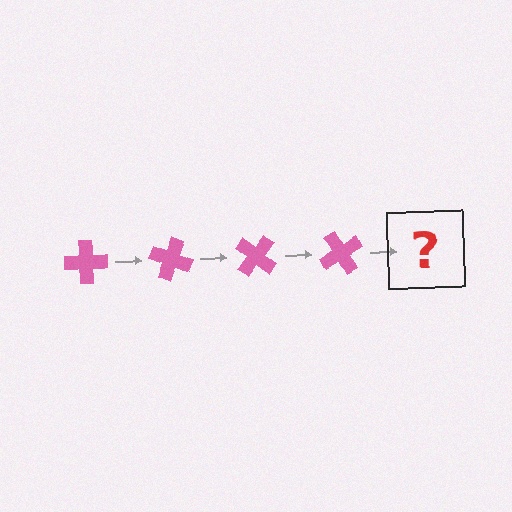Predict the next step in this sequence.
The next step is a pink cross rotated 80 degrees.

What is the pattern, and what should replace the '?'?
The pattern is that the cross rotates 20 degrees each step. The '?' should be a pink cross rotated 80 degrees.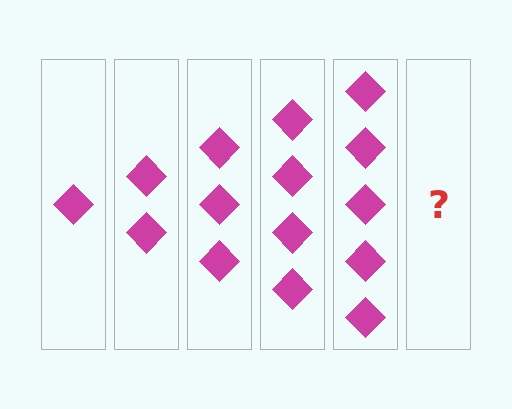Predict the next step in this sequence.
The next step is 6 diamonds.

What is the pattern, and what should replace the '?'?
The pattern is that each step adds one more diamond. The '?' should be 6 diamonds.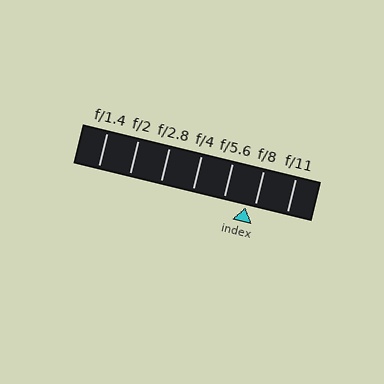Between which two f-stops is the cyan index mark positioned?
The index mark is between f/5.6 and f/8.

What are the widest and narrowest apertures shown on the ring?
The widest aperture shown is f/1.4 and the narrowest is f/11.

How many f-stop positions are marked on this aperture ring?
There are 7 f-stop positions marked.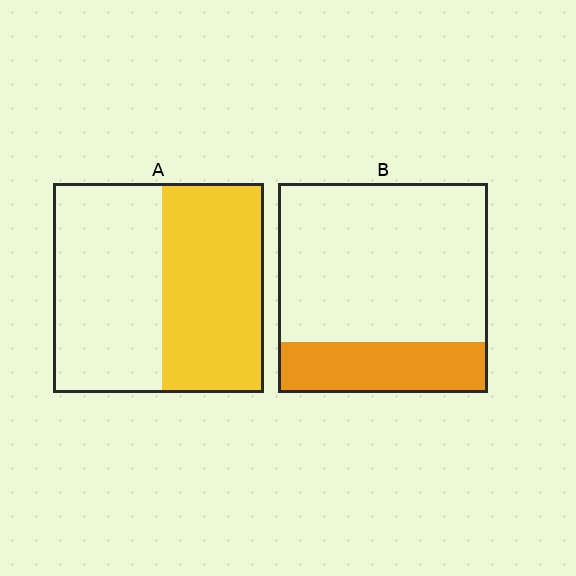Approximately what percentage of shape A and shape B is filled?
A is approximately 50% and B is approximately 25%.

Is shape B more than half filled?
No.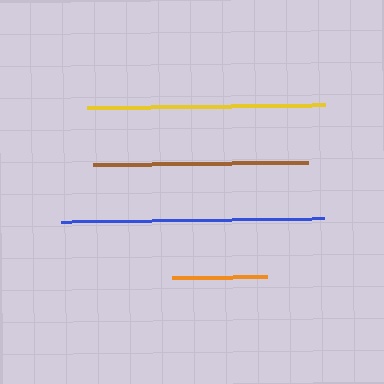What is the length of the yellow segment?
The yellow segment is approximately 237 pixels long.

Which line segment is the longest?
The blue line is the longest at approximately 263 pixels.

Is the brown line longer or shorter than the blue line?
The blue line is longer than the brown line.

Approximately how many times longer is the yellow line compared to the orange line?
The yellow line is approximately 2.5 times the length of the orange line.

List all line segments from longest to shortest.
From longest to shortest: blue, yellow, brown, orange.